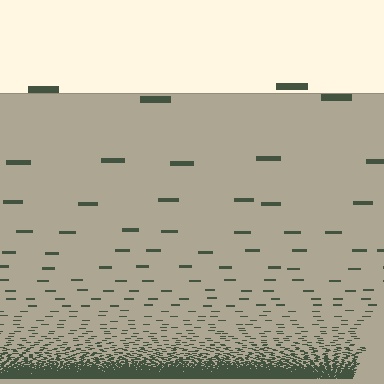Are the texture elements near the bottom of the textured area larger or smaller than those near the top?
Smaller. The gradient is inverted — elements near the bottom are smaller and denser.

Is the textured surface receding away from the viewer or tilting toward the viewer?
The surface appears to tilt toward the viewer. Texture elements get larger and sparser toward the top.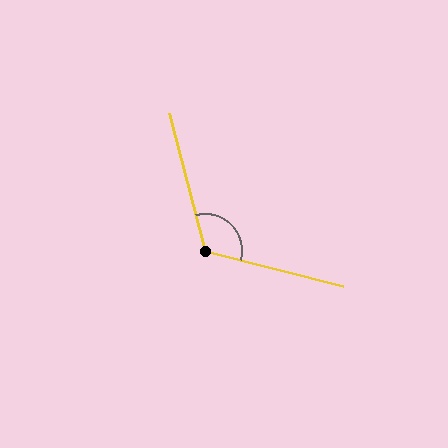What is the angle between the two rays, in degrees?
Approximately 119 degrees.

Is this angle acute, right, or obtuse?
It is obtuse.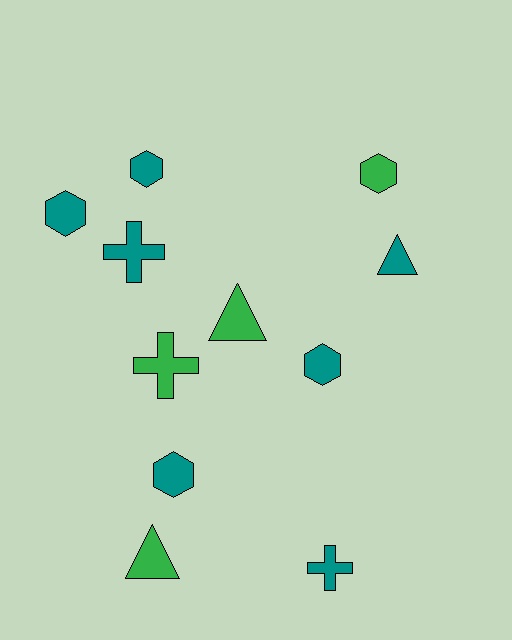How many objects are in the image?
There are 11 objects.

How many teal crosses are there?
There are 2 teal crosses.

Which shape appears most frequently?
Hexagon, with 5 objects.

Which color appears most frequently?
Teal, with 7 objects.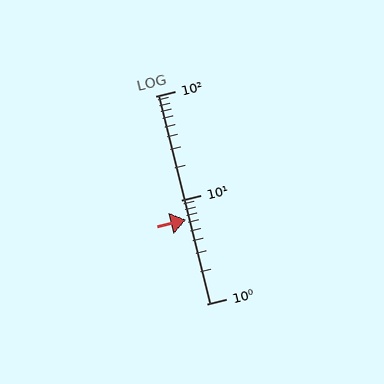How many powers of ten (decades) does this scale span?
The scale spans 2 decades, from 1 to 100.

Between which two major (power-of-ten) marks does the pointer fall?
The pointer is between 1 and 10.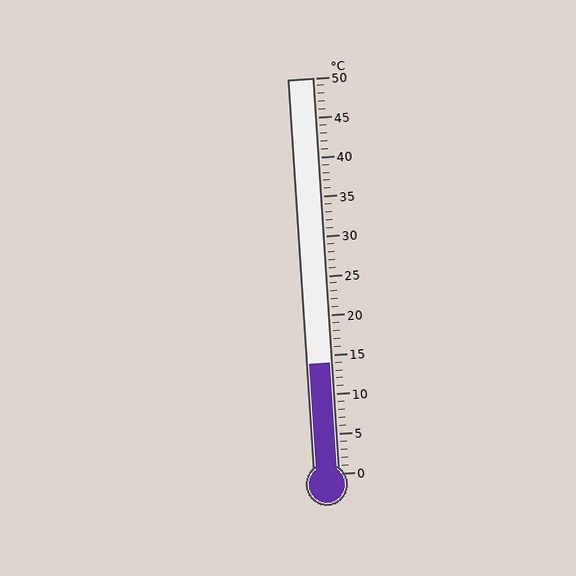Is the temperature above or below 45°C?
The temperature is below 45°C.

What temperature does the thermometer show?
The thermometer shows approximately 14°C.